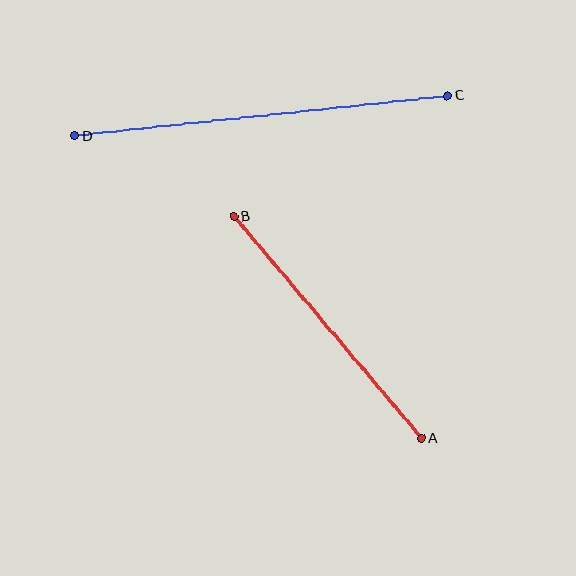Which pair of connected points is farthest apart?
Points C and D are farthest apart.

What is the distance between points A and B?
The distance is approximately 290 pixels.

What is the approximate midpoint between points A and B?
The midpoint is at approximately (328, 327) pixels.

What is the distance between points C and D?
The distance is approximately 375 pixels.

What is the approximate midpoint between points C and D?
The midpoint is at approximately (261, 116) pixels.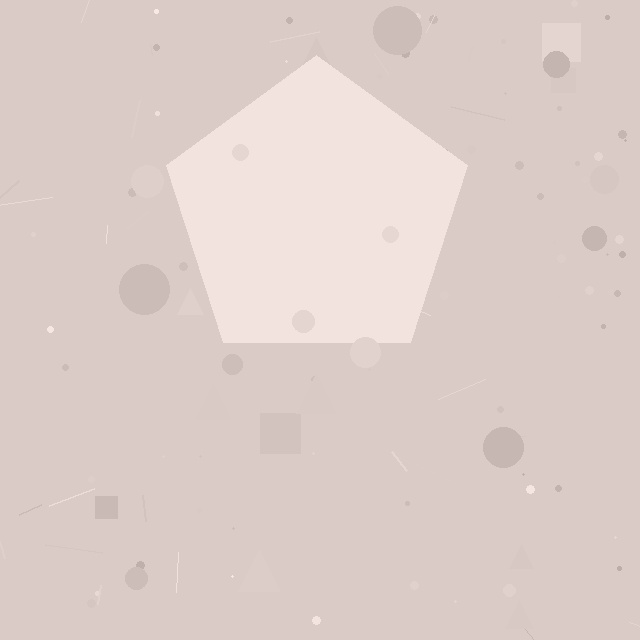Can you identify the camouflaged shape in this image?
The camouflaged shape is a pentagon.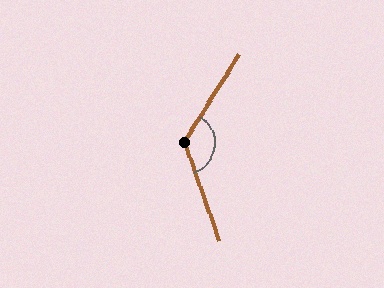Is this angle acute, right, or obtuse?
It is obtuse.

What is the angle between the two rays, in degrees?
Approximately 129 degrees.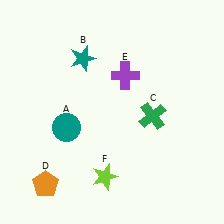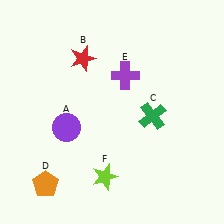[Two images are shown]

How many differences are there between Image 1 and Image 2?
There are 2 differences between the two images.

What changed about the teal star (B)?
In Image 1, B is teal. In Image 2, it changed to red.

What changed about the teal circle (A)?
In Image 1, A is teal. In Image 2, it changed to purple.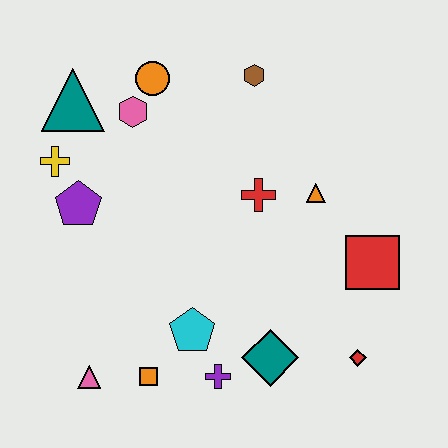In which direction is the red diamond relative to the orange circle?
The red diamond is below the orange circle.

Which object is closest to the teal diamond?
The purple cross is closest to the teal diamond.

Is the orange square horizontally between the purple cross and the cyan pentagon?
No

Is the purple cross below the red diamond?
Yes